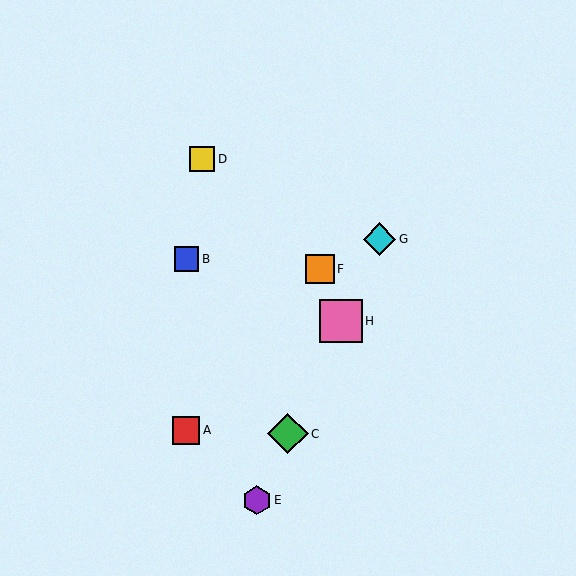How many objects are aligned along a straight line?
4 objects (C, E, G, H) are aligned along a straight line.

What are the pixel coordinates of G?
Object G is at (380, 239).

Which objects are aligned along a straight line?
Objects C, E, G, H are aligned along a straight line.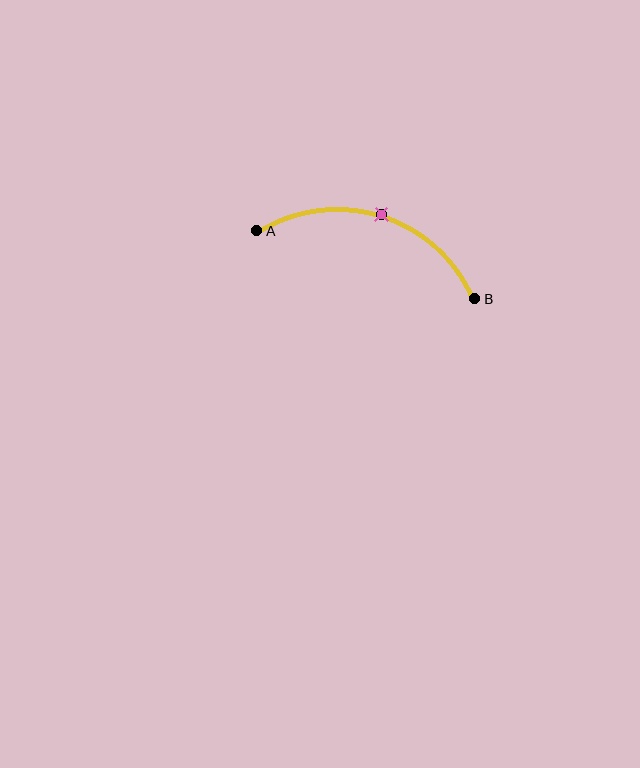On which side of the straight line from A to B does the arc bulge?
The arc bulges above the straight line connecting A and B.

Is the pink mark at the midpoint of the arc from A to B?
Yes. The pink mark lies on the arc at equal arc-length from both A and B — it is the arc midpoint.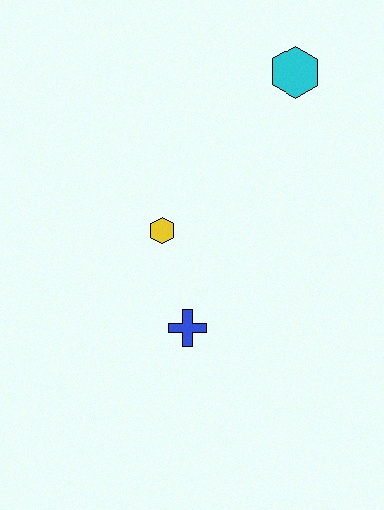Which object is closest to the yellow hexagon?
The blue cross is closest to the yellow hexagon.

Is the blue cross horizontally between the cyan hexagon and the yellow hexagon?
Yes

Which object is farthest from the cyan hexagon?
The blue cross is farthest from the cyan hexagon.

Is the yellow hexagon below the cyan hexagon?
Yes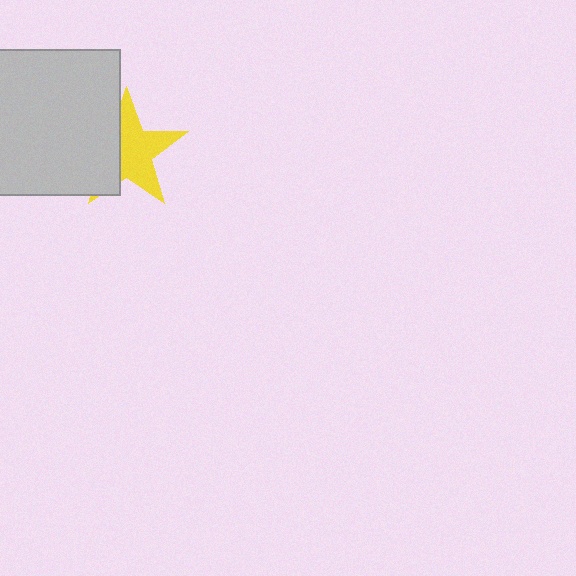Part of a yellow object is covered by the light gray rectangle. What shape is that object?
It is a star.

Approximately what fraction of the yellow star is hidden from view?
Roughly 40% of the yellow star is hidden behind the light gray rectangle.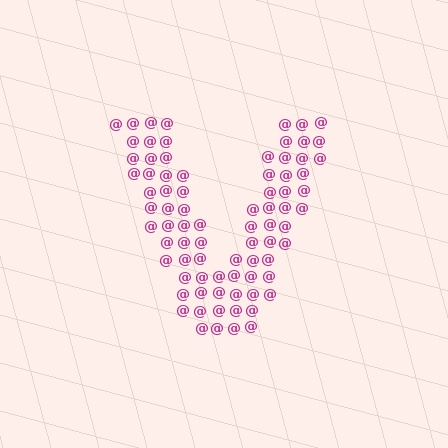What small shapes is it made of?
It is made of small at signs.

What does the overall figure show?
The overall figure shows the letter V.